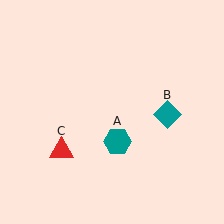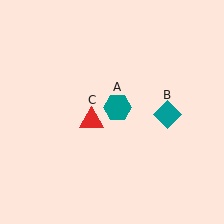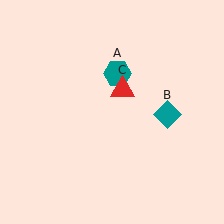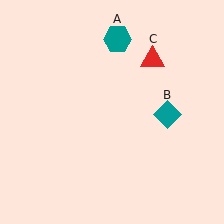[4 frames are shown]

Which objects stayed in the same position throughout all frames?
Teal diamond (object B) remained stationary.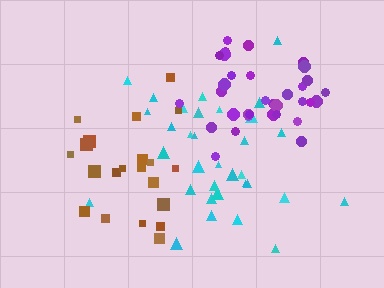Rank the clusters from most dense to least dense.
purple, cyan, brown.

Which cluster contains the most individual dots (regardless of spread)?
Cyan (35).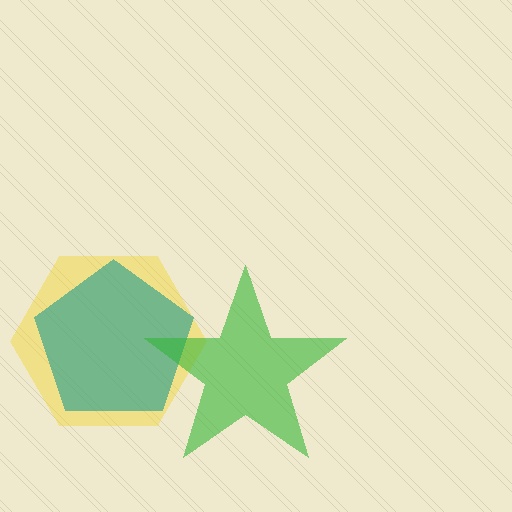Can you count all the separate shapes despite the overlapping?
Yes, there are 3 separate shapes.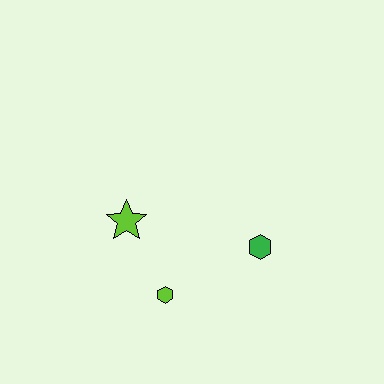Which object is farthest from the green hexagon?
The lime star is farthest from the green hexagon.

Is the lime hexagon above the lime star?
No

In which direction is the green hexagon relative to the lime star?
The green hexagon is to the right of the lime star.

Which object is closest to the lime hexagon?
The lime star is closest to the lime hexagon.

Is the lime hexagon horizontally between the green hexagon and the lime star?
Yes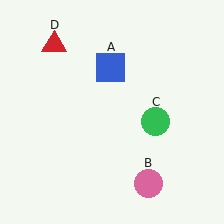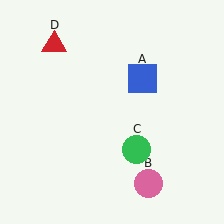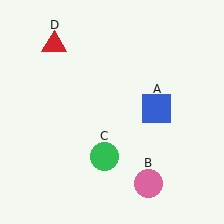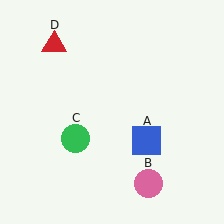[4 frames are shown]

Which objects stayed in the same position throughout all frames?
Pink circle (object B) and red triangle (object D) remained stationary.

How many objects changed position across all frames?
2 objects changed position: blue square (object A), green circle (object C).